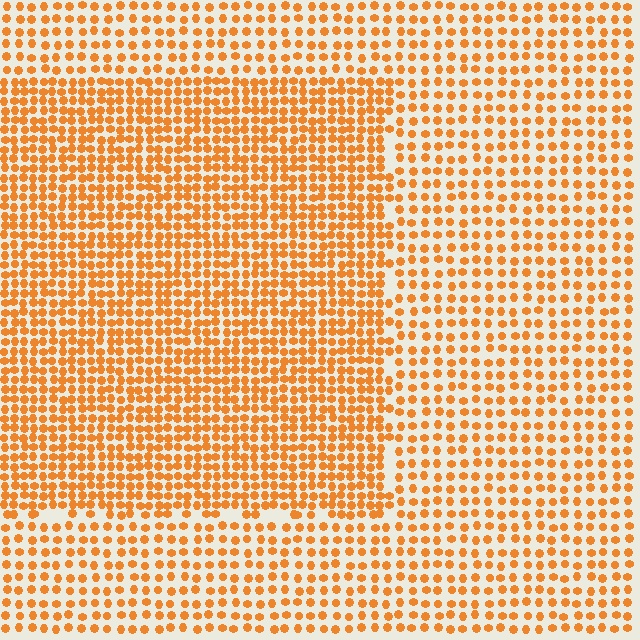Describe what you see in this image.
The image contains small orange elements arranged at two different densities. A rectangle-shaped region is visible where the elements are more densely packed than the surrounding area.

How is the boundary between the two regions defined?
The boundary is defined by a change in element density (approximately 1.7x ratio). All elements are the same color, size, and shape.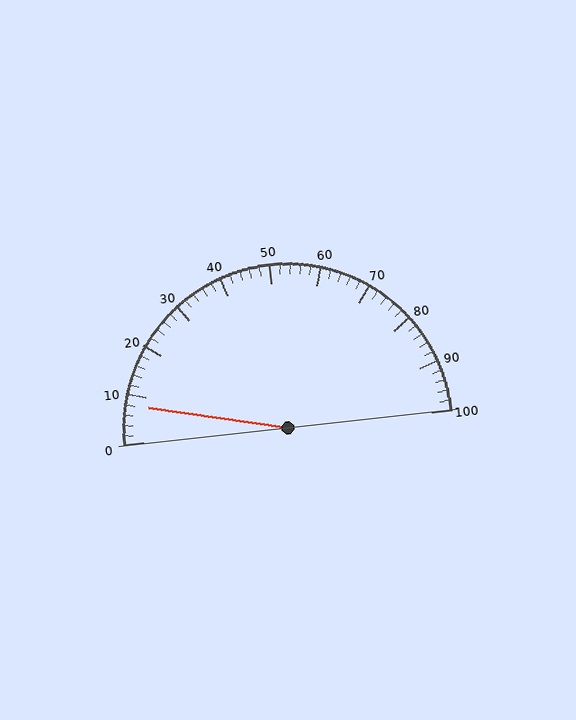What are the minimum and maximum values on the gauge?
The gauge ranges from 0 to 100.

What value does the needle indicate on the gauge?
The needle indicates approximately 8.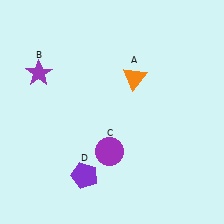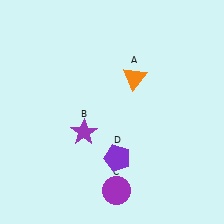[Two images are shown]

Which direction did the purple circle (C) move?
The purple circle (C) moved down.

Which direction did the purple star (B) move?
The purple star (B) moved down.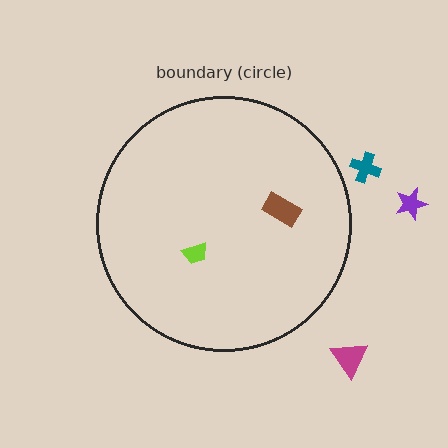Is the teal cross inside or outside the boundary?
Outside.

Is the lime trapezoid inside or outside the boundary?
Inside.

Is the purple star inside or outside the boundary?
Outside.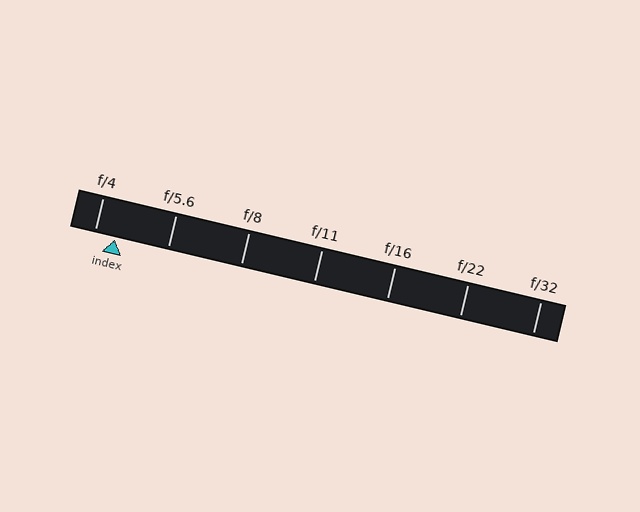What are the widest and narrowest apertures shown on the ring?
The widest aperture shown is f/4 and the narrowest is f/32.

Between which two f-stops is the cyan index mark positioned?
The index mark is between f/4 and f/5.6.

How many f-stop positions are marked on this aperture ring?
There are 7 f-stop positions marked.